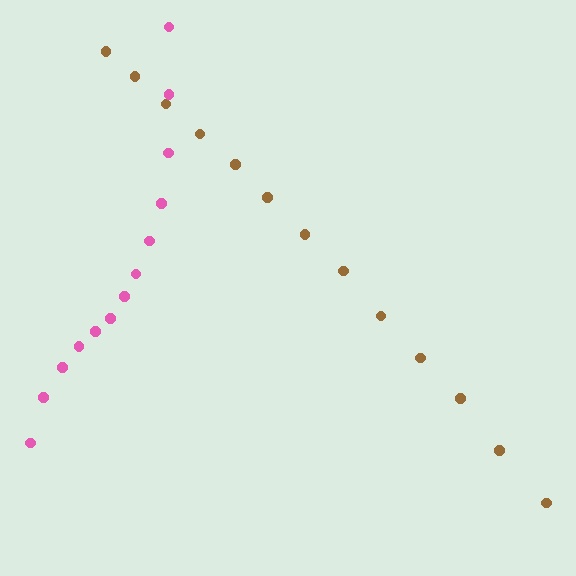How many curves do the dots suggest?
There are 2 distinct paths.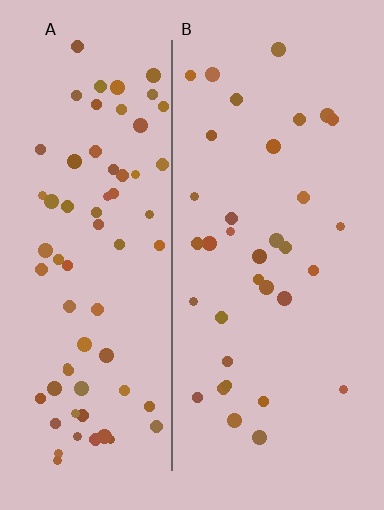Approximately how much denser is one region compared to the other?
Approximately 2.0× — region A over region B.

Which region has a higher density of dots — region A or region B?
A (the left).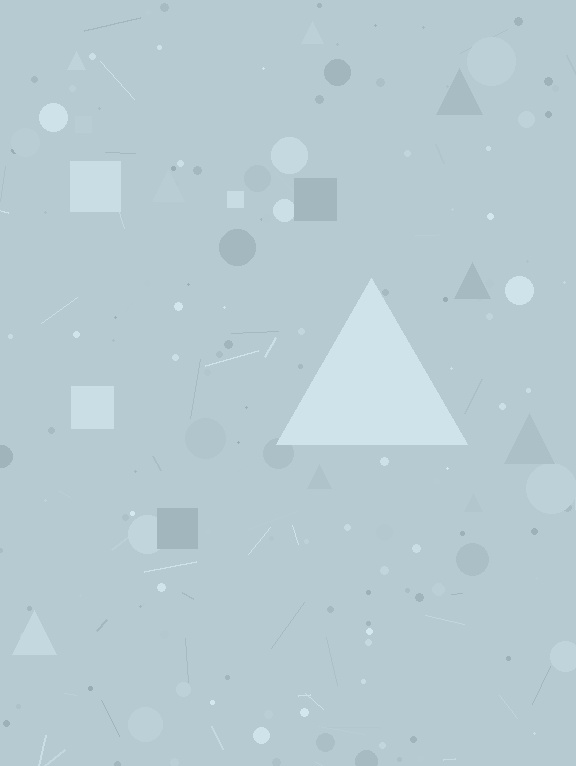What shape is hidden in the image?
A triangle is hidden in the image.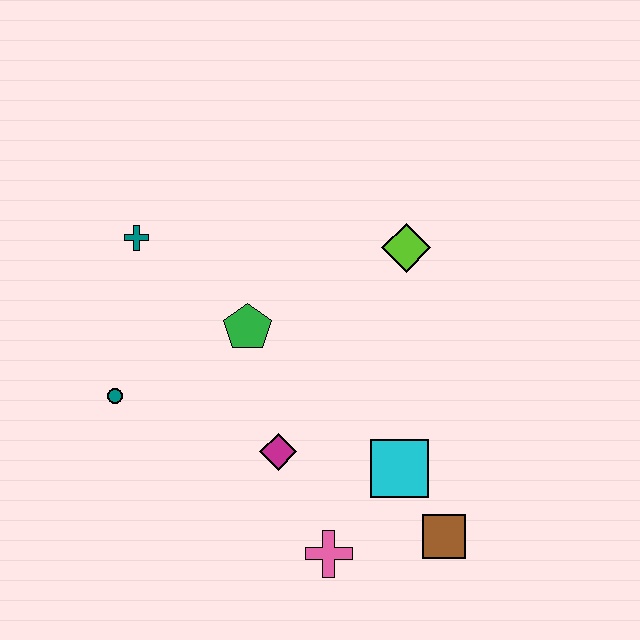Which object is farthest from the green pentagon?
The brown square is farthest from the green pentagon.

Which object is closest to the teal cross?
The green pentagon is closest to the teal cross.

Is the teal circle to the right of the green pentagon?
No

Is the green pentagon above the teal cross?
No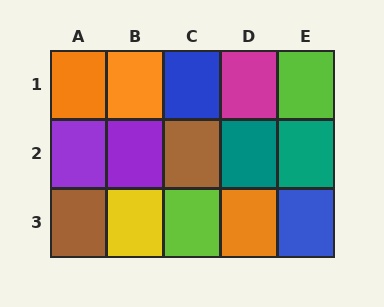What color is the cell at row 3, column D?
Orange.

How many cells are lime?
2 cells are lime.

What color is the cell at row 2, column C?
Brown.